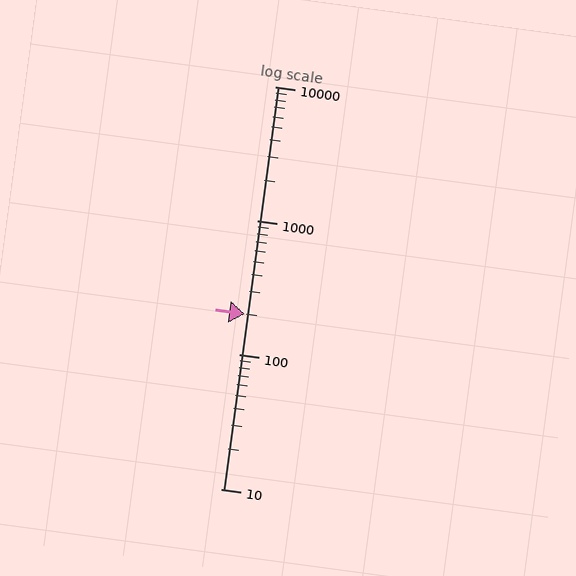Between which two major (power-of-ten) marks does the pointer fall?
The pointer is between 100 and 1000.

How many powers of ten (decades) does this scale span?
The scale spans 3 decades, from 10 to 10000.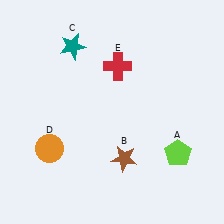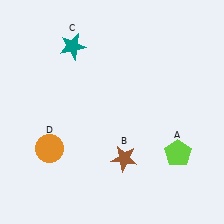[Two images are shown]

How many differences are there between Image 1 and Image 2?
There is 1 difference between the two images.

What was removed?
The red cross (E) was removed in Image 2.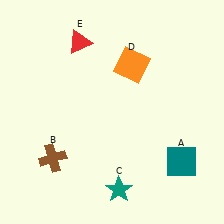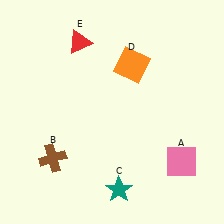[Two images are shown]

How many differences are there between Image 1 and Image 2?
There is 1 difference between the two images.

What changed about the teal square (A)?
In Image 1, A is teal. In Image 2, it changed to pink.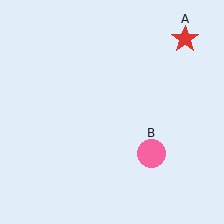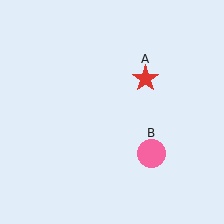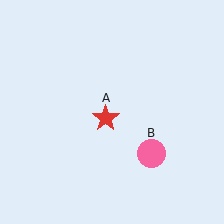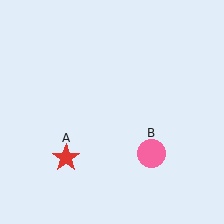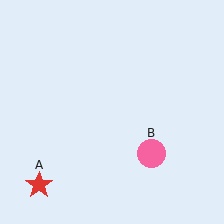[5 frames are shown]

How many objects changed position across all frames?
1 object changed position: red star (object A).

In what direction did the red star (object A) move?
The red star (object A) moved down and to the left.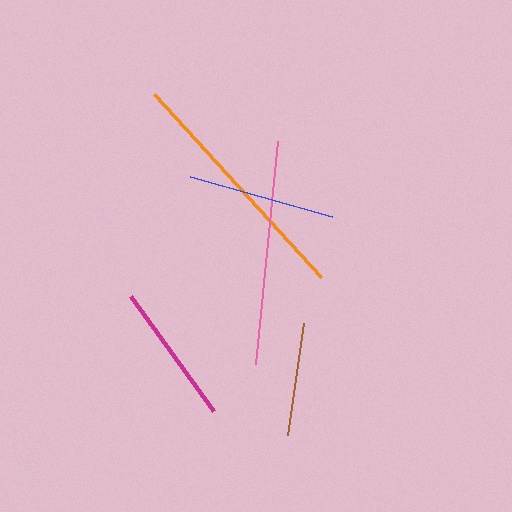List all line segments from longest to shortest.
From longest to shortest: orange, pink, blue, magenta, brown.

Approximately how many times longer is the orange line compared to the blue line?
The orange line is approximately 1.7 times the length of the blue line.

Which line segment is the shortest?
The brown line is the shortest at approximately 114 pixels.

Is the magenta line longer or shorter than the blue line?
The blue line is longer than the magenta line.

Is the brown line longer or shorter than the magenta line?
The magenta line is longer than the brown line.